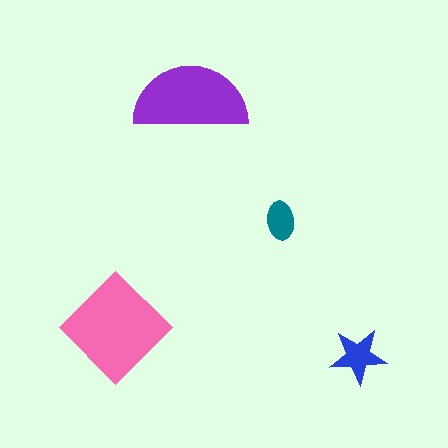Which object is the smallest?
The teal ellipse.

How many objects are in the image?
There are 4 objects in the image.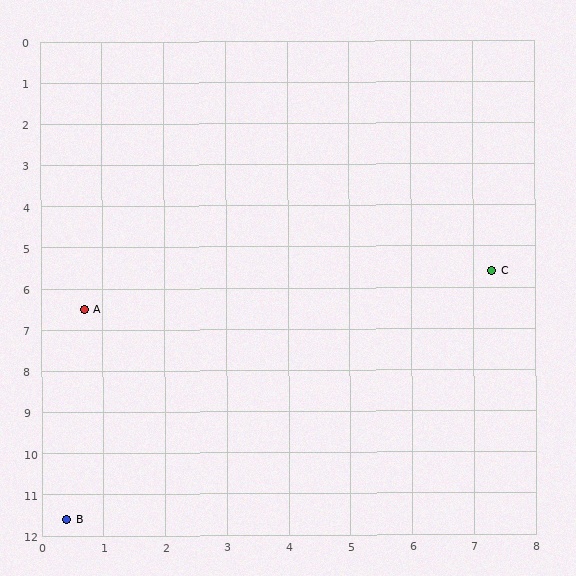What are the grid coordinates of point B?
Point B is at approximately (0.4, 11.6).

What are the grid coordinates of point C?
Point C is at approximately (7.3, 5.6).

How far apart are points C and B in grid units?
Points C and B are about 9.1 grid units apart.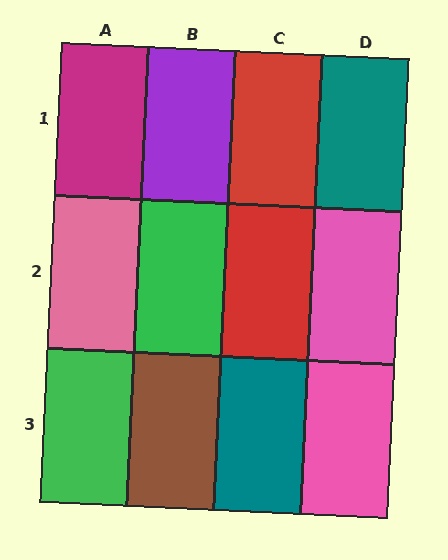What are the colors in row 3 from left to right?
Green, brown, teal, pink.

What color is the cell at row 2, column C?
Red.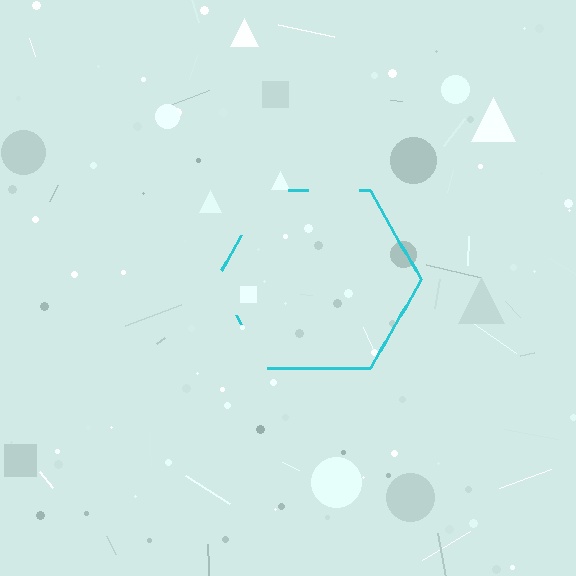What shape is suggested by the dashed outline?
The dashed outline suggests a hexagon.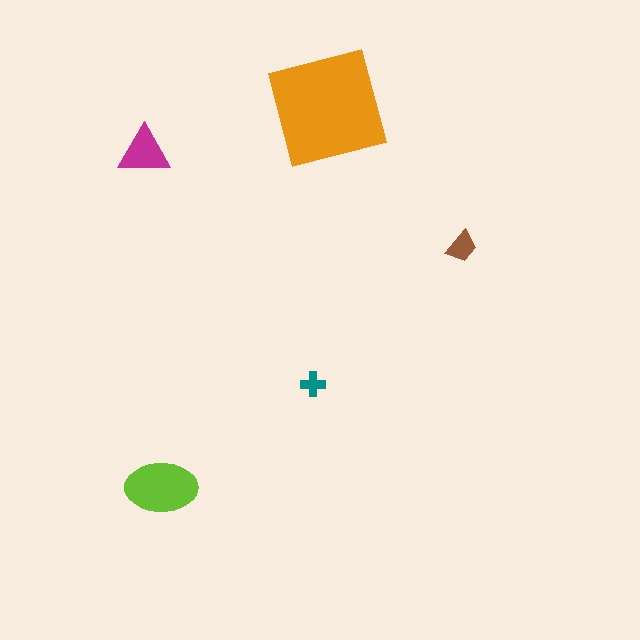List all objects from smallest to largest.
The teal cross, the brown trapezoid, the magenta triangle, the lime ellipse, the orange square.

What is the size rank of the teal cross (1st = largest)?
5th.